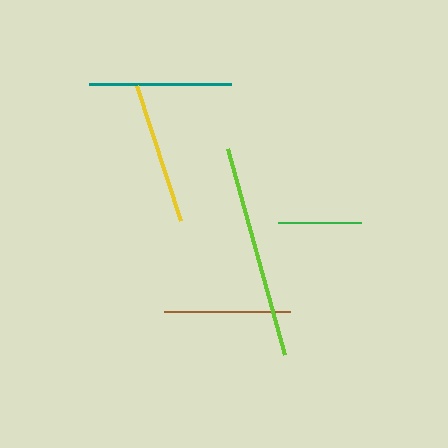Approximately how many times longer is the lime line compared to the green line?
The lime line is approximately 2.6 times the length of the green line.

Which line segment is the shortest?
The green line is the shortest at approximately 83 pixels.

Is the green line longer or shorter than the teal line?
The teal line is longer than the green line.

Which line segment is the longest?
The lime line is the longest at approximately 213 pixels.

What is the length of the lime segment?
The lime segment is approximately 213 pixels long.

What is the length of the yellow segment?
The yellow segment is approximately 142 pixels long.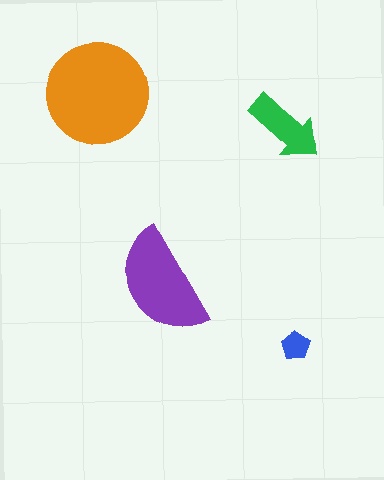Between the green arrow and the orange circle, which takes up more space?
The orange circle.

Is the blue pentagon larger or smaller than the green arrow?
Smaller.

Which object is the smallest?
The blue pentagon.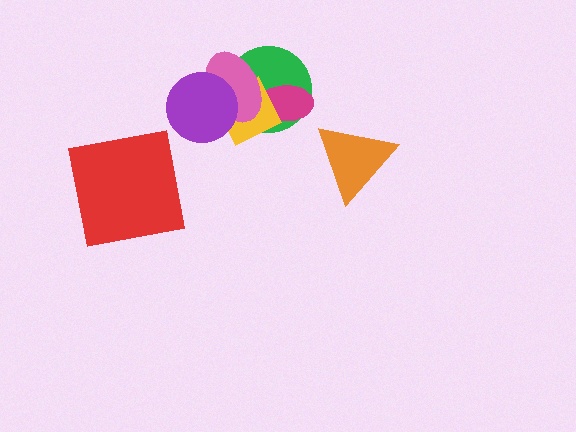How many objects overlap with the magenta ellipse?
3 objects overlap with the magenta ellipse.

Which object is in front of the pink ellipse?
The purple circle is in front of the pink ellipse.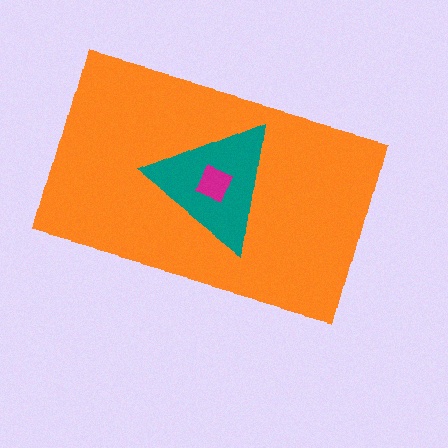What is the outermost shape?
The orange rectangle.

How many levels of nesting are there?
3.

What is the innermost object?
The magenta diamond.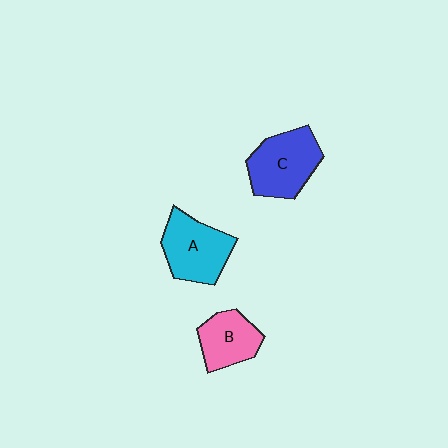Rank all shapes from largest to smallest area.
From largest to smallest: C (blue), A (cyan), B (pink).